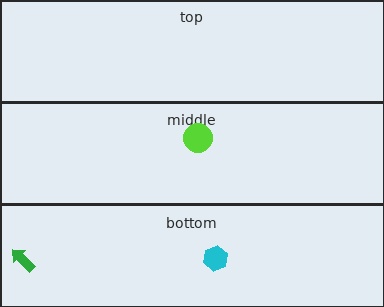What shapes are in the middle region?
The lime circle.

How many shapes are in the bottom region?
2.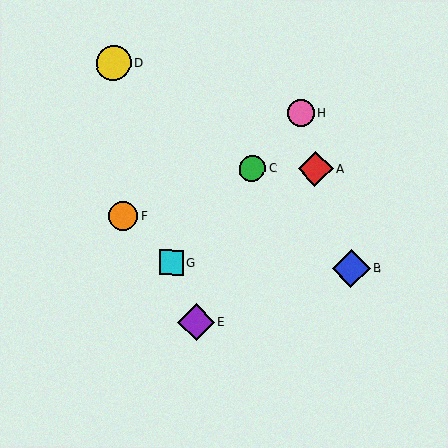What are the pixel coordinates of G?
Object G is at (171, 262).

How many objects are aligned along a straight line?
3 objects (C, G, H) are aligned along a straight line.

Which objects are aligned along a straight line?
Objects C, G, H are aligned along a straight line.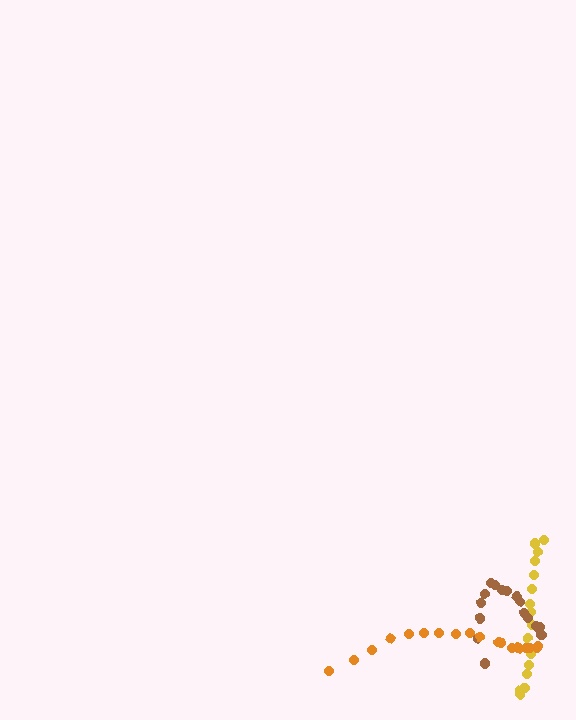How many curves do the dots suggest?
There are 3 distinct paths.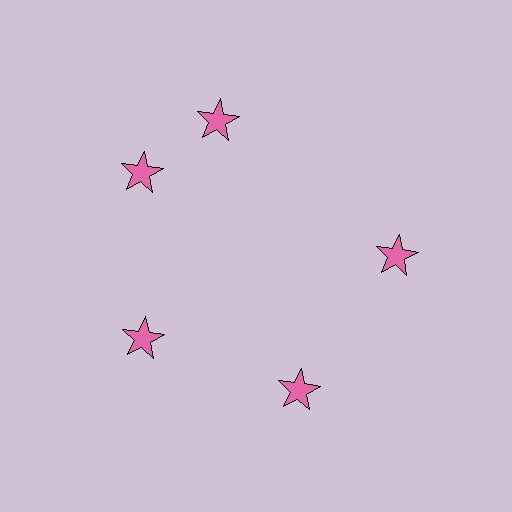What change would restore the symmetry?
The symmetry would be restored by rotating it back into even spacing with its neighbors so that all 5 stars sit at equal angles and equal distance from the center.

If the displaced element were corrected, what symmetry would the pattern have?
It would have 5-fold rotational symmetry — the pattern would map onto itself every 72 degrees.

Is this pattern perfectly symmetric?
No. The 5 pink stars are arranged in a ring, but one element near the 1 o'clock position is rotated out of alignment along the ring, breaking the 5-fold rotational symmetry.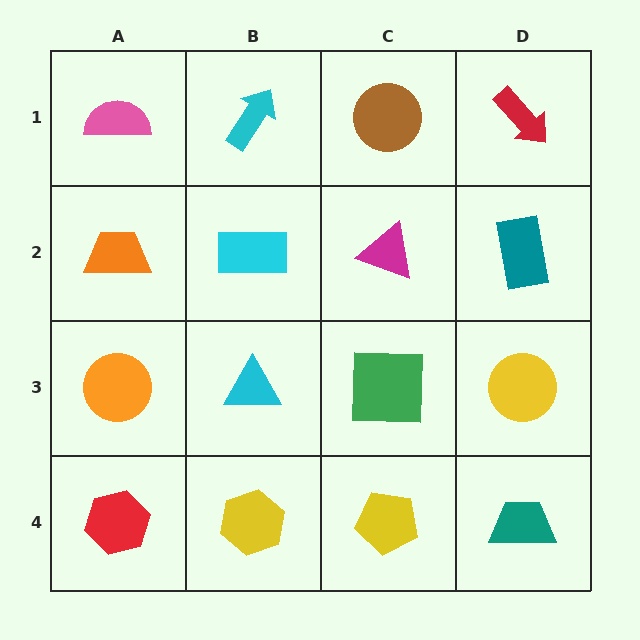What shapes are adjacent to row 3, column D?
A teal rectangle (row 2, column D), a teal trapezoid (row 4, column D), a green square (row 3, column C).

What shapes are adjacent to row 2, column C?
A brown circle (row 1, column C), a green square (row 3, column C), a cyan rectangle (row 2, column B), a teal rectangle (row 2, column D).